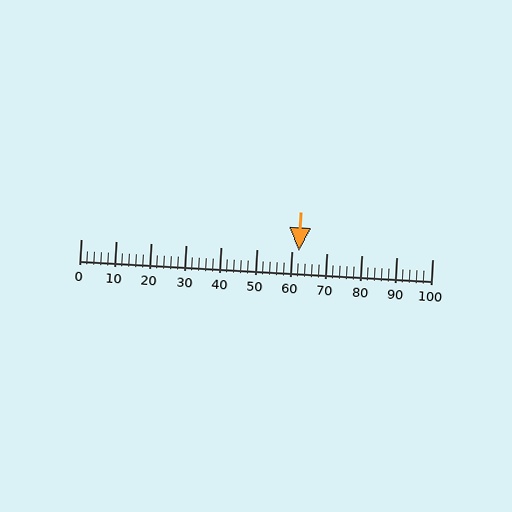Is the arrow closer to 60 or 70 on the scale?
The arrow is closer to 60.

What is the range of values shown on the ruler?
The ruler shows values from 0 to 100.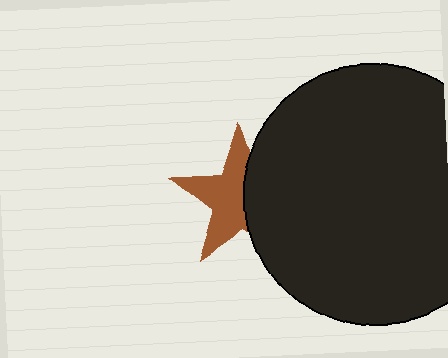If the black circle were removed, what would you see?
You would see the complete brown star.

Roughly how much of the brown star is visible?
About half of it is visible (roughly 57%).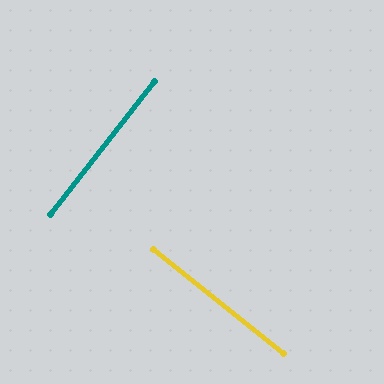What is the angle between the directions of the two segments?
Approximately 90 degrees.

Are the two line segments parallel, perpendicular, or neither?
Perpendicular — they meet at approximately 90°.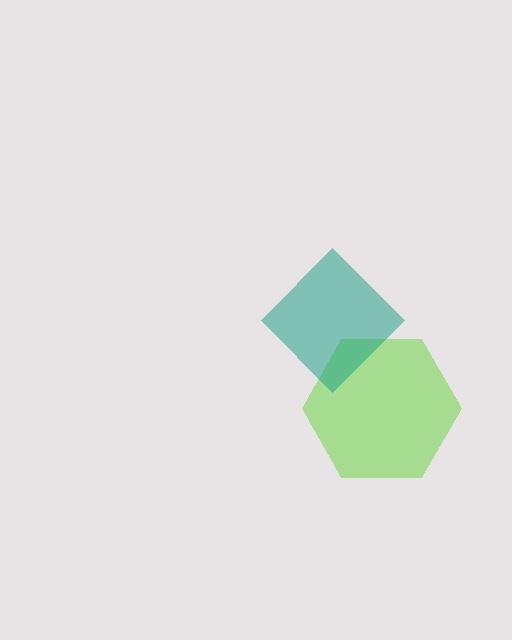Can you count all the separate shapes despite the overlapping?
Yes, there are 2 separate shapes.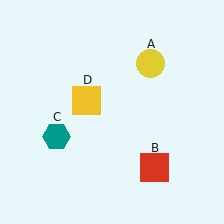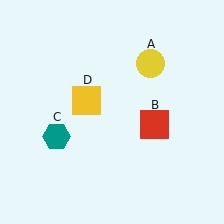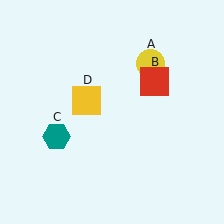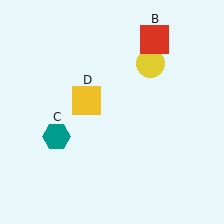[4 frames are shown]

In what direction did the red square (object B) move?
The red square (object B) moved up.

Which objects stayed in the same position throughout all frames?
Yellow circle (object A) and teal hexagon (object C) and yellow square (object D) remained stationary.